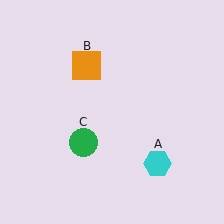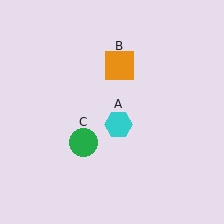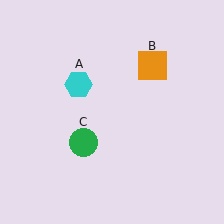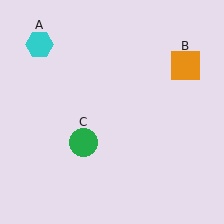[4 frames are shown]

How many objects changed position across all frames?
2 objects changed position: cyan hexagon (object A), orange square (object B).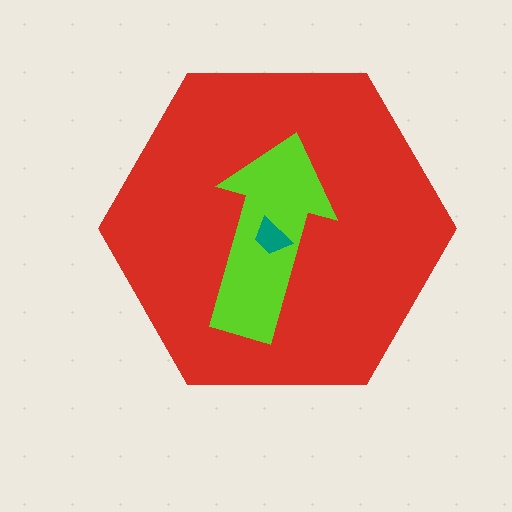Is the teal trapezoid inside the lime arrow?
Yes.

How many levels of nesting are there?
3.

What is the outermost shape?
The red hexagon.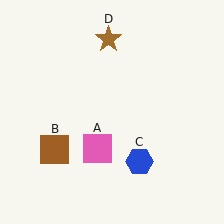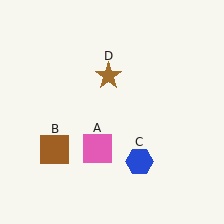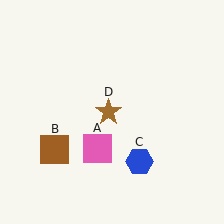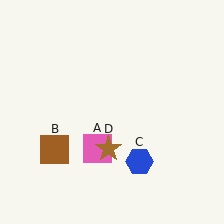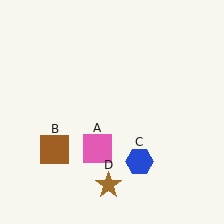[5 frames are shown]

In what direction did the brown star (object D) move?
The brown star (object D) moved down.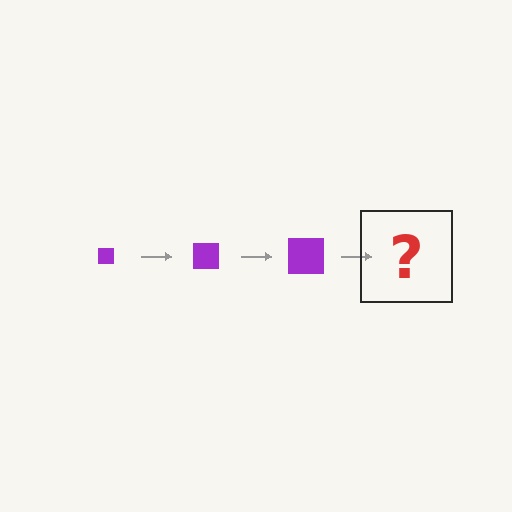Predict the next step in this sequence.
The next step is a purple square, larger than the previous one.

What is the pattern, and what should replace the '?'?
The pattern is that the square gets progressively larger each step. The '?' should be a purple square, larger than the previous one.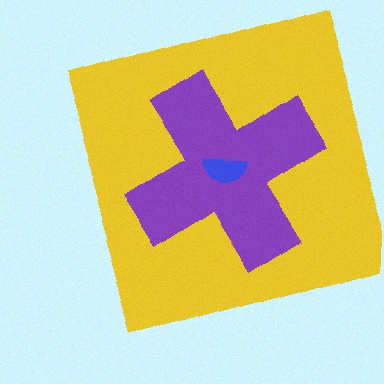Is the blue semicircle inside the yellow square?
Yes.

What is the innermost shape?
The blue semicircle.